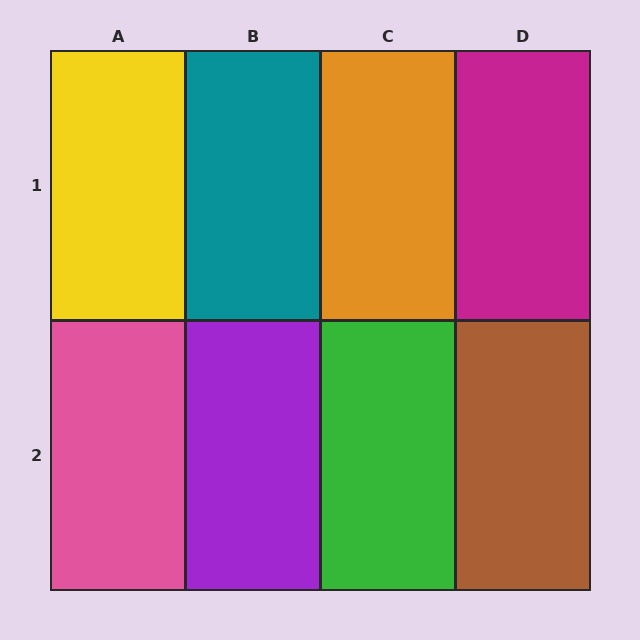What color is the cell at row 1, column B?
Teal.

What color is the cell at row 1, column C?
Orange.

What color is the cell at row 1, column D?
Magenta.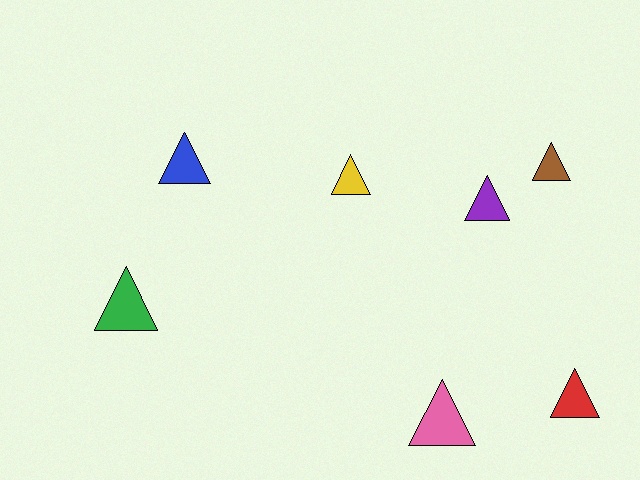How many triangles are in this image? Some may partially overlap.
There are 7 triangles.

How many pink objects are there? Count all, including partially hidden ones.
There is 1 pink object.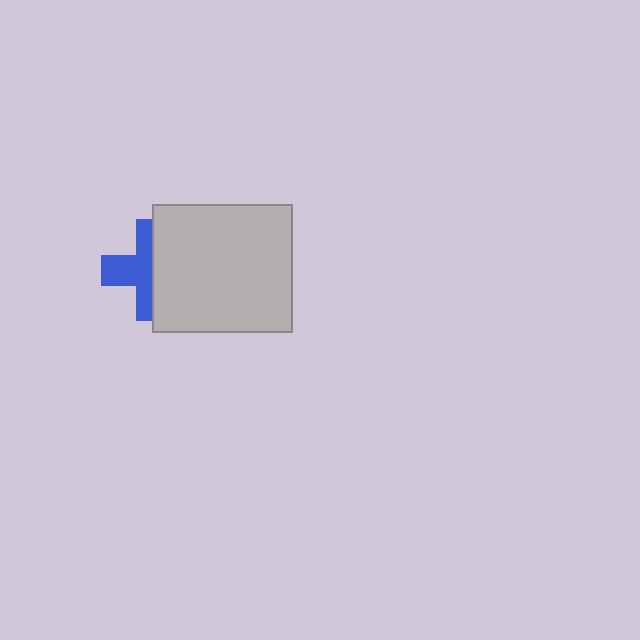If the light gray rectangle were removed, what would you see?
You would see the complete blue cross.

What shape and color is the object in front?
The object in front is a light gray rectangle.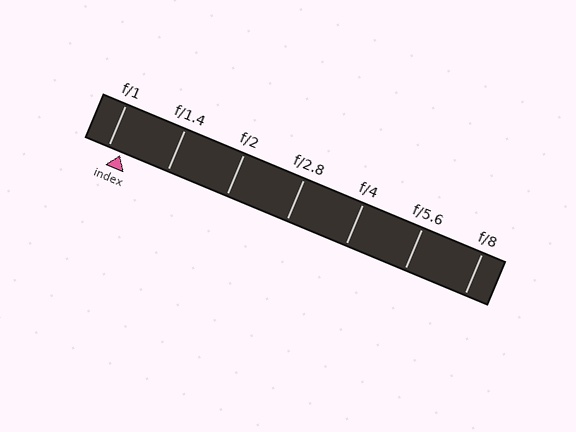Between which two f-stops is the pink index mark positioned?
The index mark is between f/1 and f/1.4.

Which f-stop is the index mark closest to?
The index mark is closest to f/1.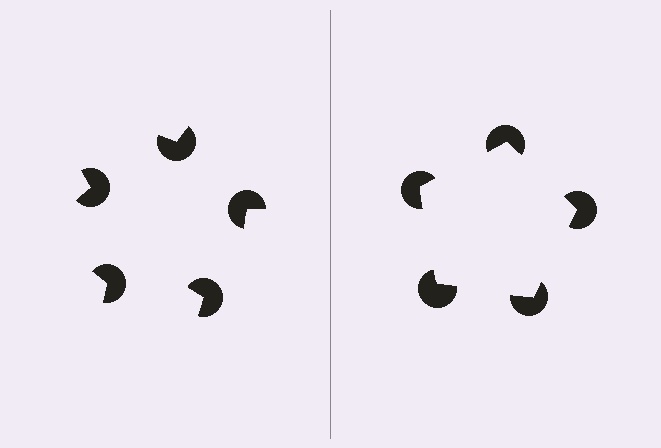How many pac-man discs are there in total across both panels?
10 — 5 on each side.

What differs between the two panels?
The pac-man discs are positioned identically on both sides; only the wedge orientations differ. On the right they align to a pentagon; on the left they are misaligned.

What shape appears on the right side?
An illusory pentagon.